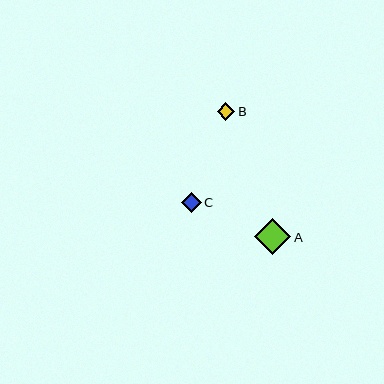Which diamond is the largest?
Diamond A is the largest with a size of approximately 36 pixels.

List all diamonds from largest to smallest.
From largest to smallest: A, C, B.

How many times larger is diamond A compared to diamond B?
Diamond A is approximately 2.1 times the size of diamond B.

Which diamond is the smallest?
Diamond B is the smallest with a size of approximately 18 pixels.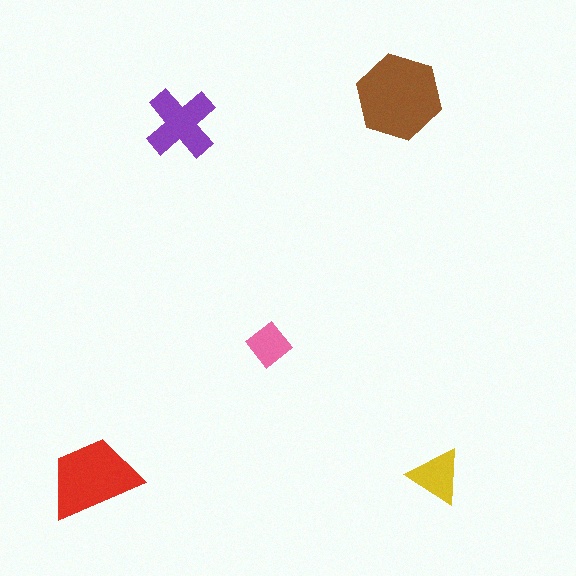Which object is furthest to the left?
The red trapezoid is leftmost.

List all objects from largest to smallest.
The brown hexagon, the red trapezoid, the purple cross, the yellow triangle, the pink diamond.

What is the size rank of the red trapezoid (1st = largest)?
2nd.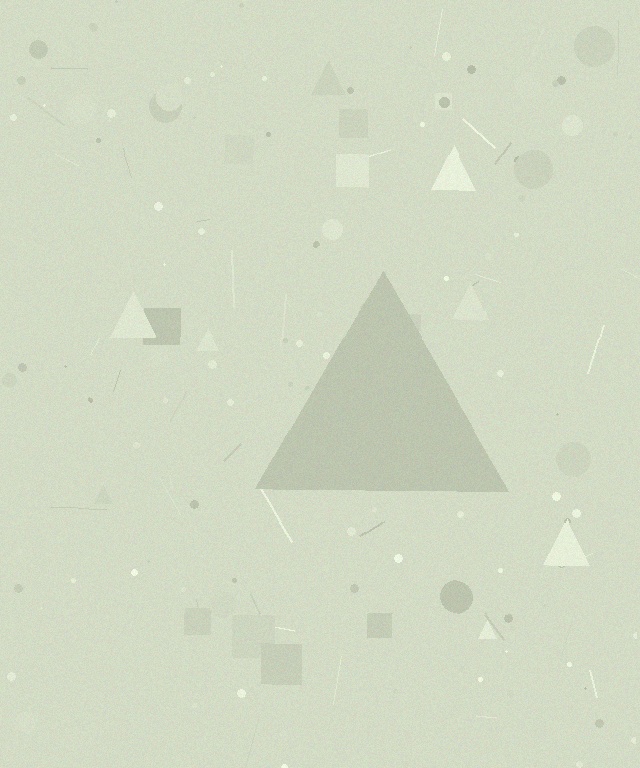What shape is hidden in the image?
A triangle is hidden in the image.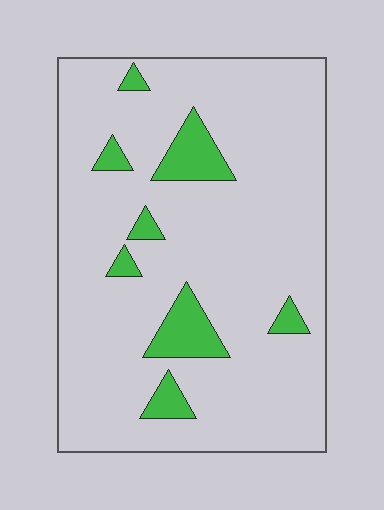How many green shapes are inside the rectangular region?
8.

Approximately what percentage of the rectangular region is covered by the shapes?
Approximately 10%.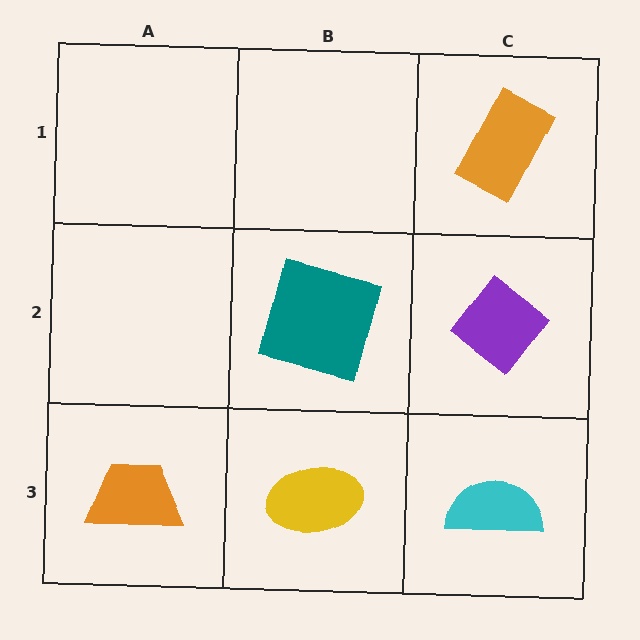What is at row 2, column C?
A purple diamond.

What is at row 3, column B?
A yellow ellipse.